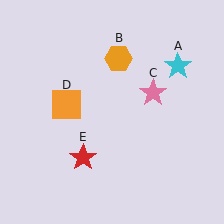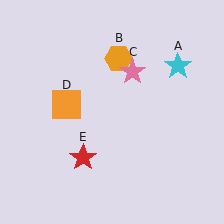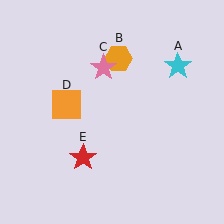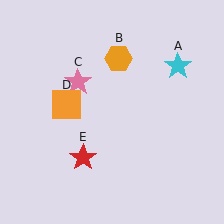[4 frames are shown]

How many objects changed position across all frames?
1 object changed position: pink star (object C).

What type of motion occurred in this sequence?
The pink star (object C) rotated counterclockwise around the center of the scene.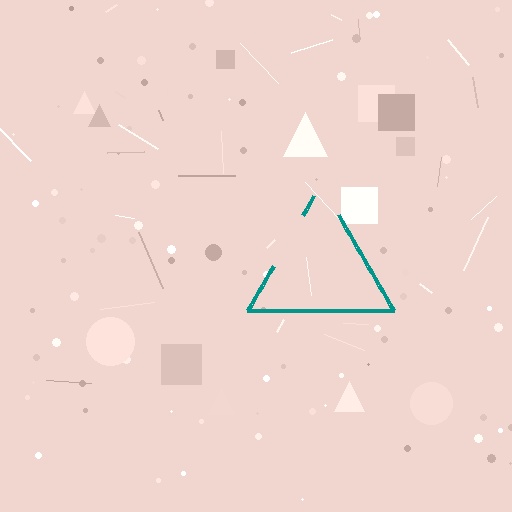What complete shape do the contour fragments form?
The contour fragments form a triangle.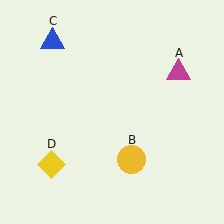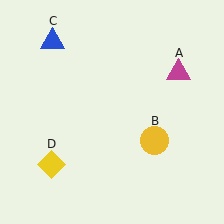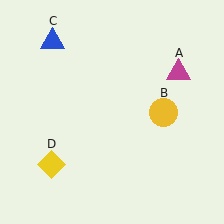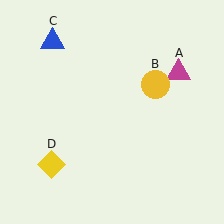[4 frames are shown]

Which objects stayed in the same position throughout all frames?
Magenta triangle (object A) and blue triangle (object C) and yellow diamond (object D) remained stationary.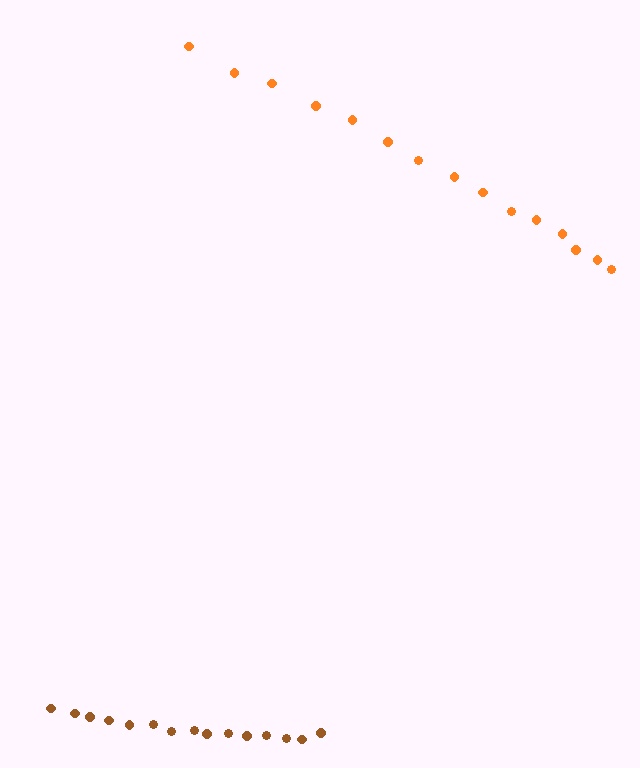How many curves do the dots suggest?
There are 2 distinct paths.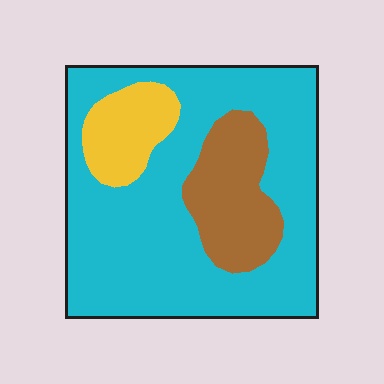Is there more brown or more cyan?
Cyan.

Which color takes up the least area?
Yellow, at roughly 10%.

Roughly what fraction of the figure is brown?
Brown covers 17% of the figure.